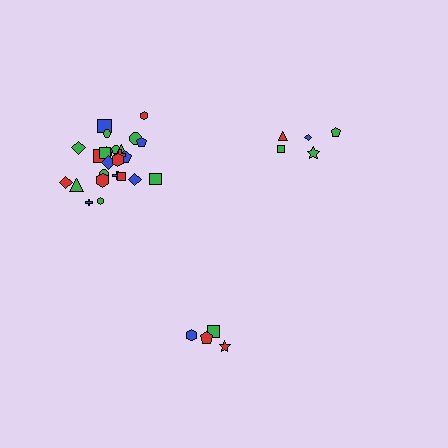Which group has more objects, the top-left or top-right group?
The top-left group.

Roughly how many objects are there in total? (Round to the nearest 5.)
Roughly 35 objects in total.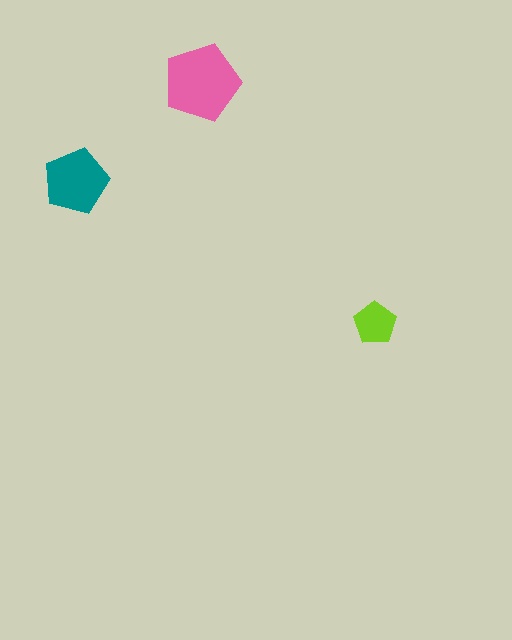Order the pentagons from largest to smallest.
the pink one, the teal one, the lime one.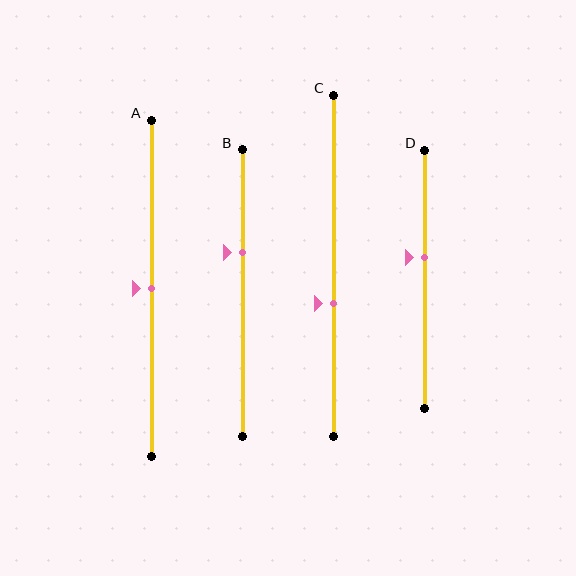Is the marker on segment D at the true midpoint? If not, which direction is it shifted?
No, the marker on segment D is shifted upward by about 8% of the segment length.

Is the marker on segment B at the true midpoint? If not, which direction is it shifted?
No, the marker on segment B is shifted upward by about 14% of the segment length.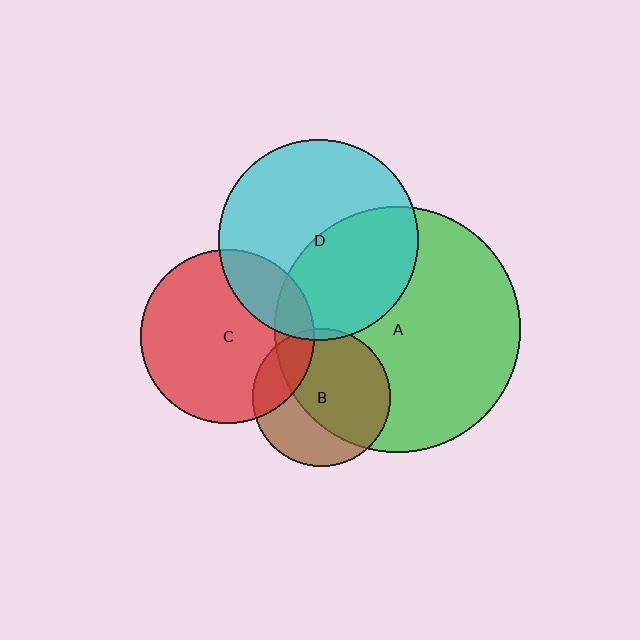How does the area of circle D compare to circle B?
Approximately 2.1 times.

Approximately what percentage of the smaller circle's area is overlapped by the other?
Approximately 15%.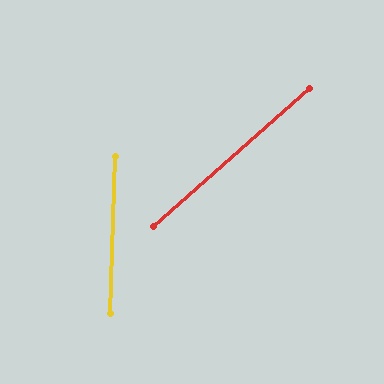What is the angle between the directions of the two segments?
Approximately 47 degrees.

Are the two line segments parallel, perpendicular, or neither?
Neither parallel nor perpendicular — they differ by about 47°.